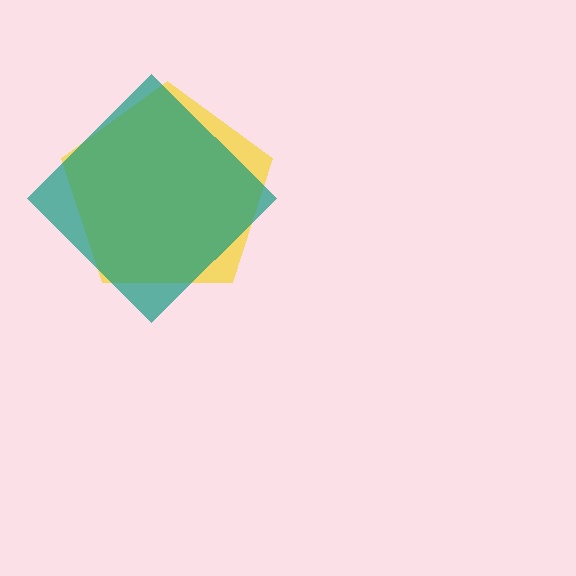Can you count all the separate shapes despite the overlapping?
Yes, there are 2 separate shapes.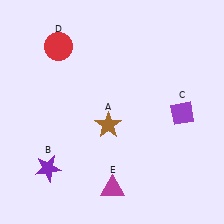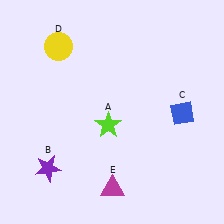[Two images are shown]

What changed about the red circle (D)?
In Image 1, D is red. In Image 2, it changed to yellow.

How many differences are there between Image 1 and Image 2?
There are 3 differences between the two images.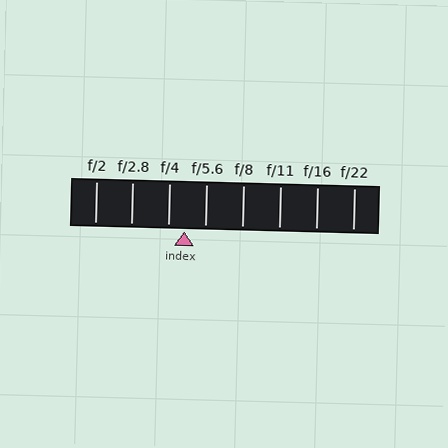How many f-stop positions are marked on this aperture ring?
There are 8 f-stop positions marked.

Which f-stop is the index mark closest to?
The index mark is closest to f/4.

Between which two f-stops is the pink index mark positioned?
The index mark is between f/4 and f/5.6.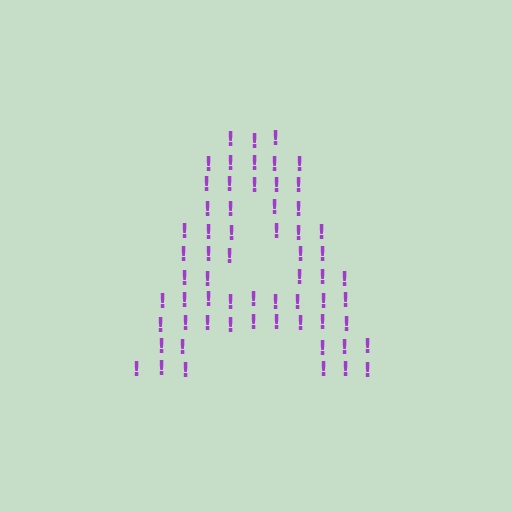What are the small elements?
The small elements are exclamation marks.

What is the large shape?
The large shape is the letter A.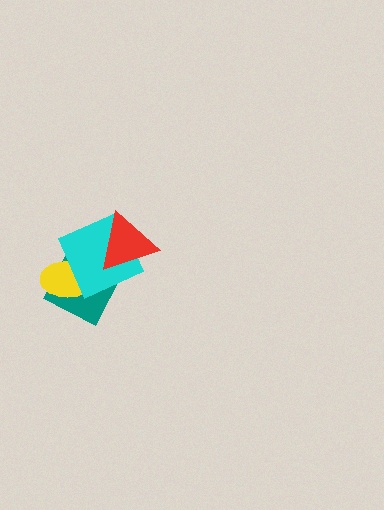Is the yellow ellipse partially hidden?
Yes, it is partially covered by another shape.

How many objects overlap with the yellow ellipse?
2 objects overlap with the yellow ellipse.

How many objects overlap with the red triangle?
1 object overlaps with the red triangle.